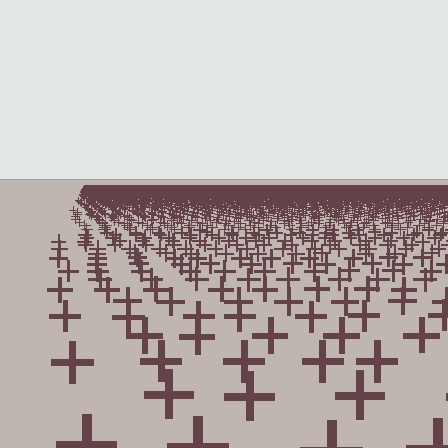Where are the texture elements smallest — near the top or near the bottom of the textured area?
Near the top.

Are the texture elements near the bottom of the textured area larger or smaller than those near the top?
Larger. Near the bottom, elements are closer to the viewer and appear at a bigger on-screen size.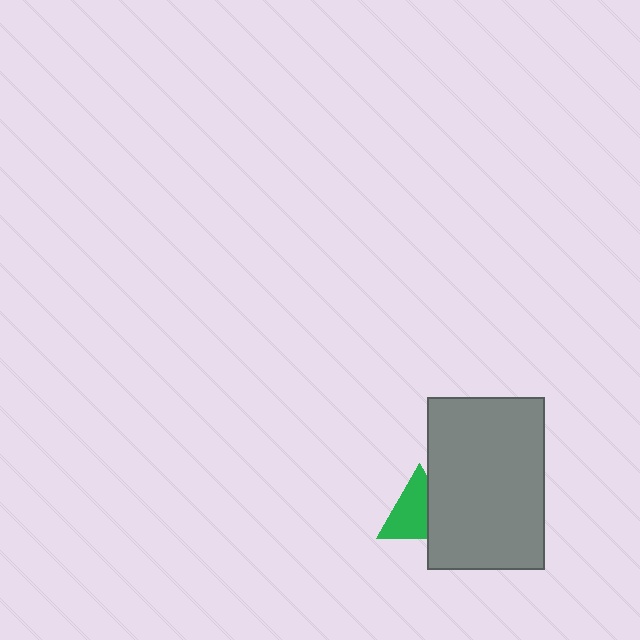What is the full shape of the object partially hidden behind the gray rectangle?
The partially hidden object is a green triangle.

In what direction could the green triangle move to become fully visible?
The green triangle could move left. That would shift it out from behind the gray rectangle entirely.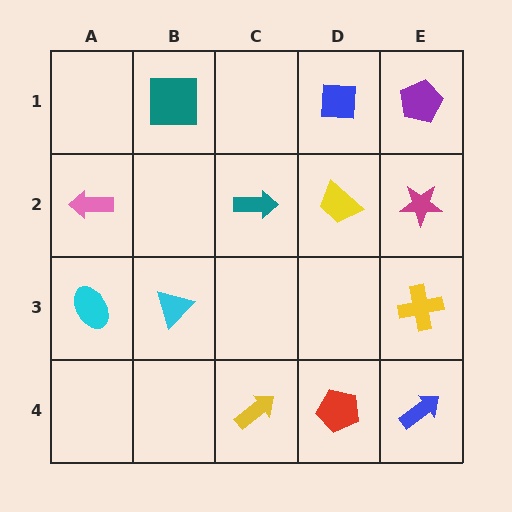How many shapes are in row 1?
3 shapes.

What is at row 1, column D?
A blue square.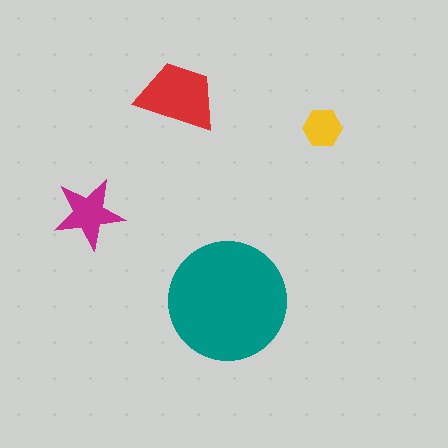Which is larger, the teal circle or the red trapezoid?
The teal circle.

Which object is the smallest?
The yellow hexagon.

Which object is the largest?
The teal circle.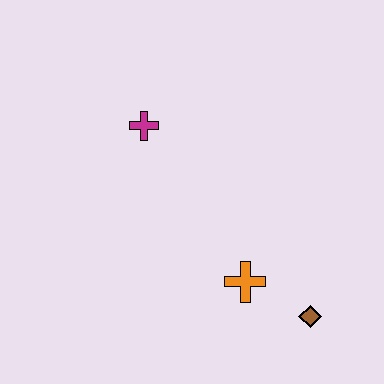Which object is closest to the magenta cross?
The orange cross is closest to the magenta cross.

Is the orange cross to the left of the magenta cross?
No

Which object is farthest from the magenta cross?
The brown diamond is farthest from the magenta cross.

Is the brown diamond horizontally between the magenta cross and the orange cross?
No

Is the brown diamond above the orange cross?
No